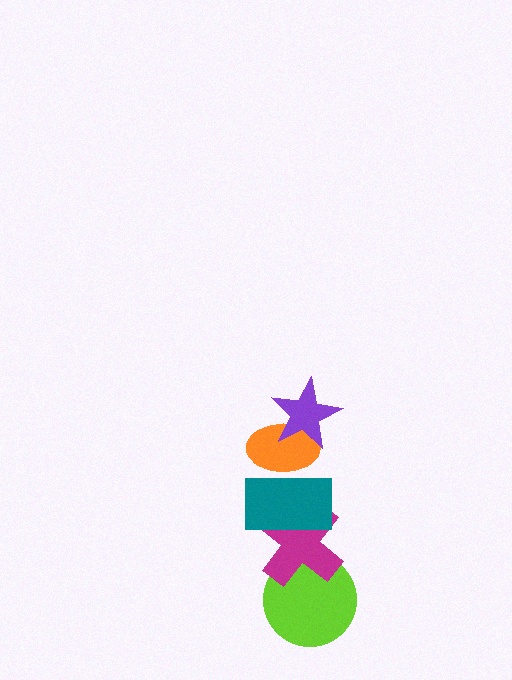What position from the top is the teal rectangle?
The teal rectangle is 3rd from the top.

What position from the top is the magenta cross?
The magenta cross is 4th from the top.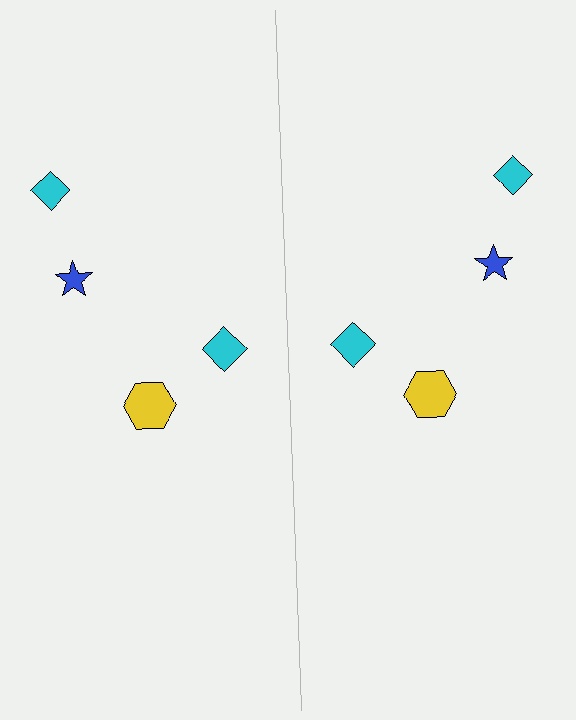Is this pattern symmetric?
Yes, this pattern has bilateral (reflection) symmetry.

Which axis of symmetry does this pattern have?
The pattern has a vertical axis of symmetry running through the center of the image.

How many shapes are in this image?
There are 8 shapes in this image.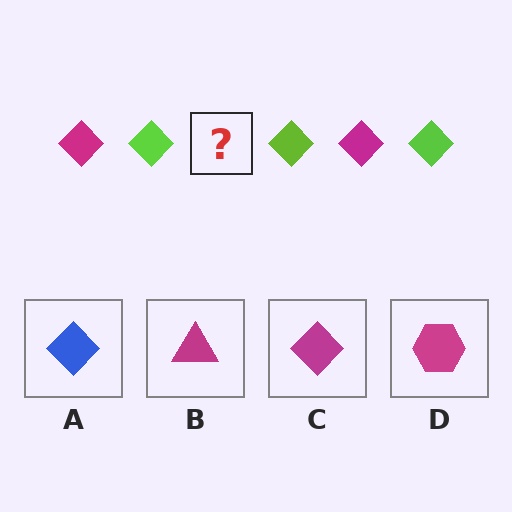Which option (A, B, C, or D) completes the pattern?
C.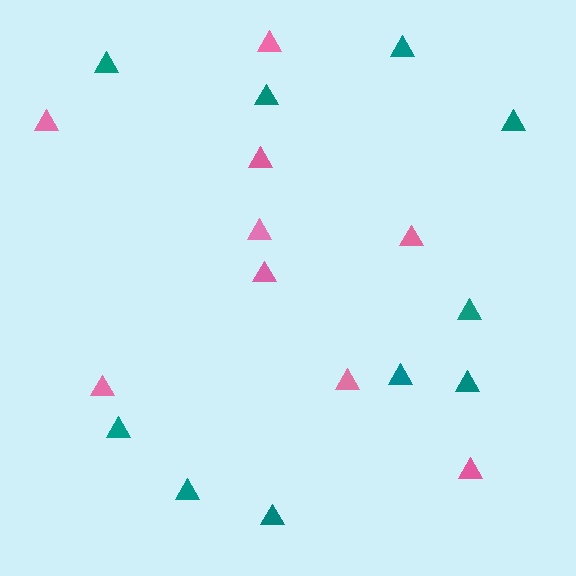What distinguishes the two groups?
There are 2 groups: one group of pink triangles (9) and one group of teal triangles (10).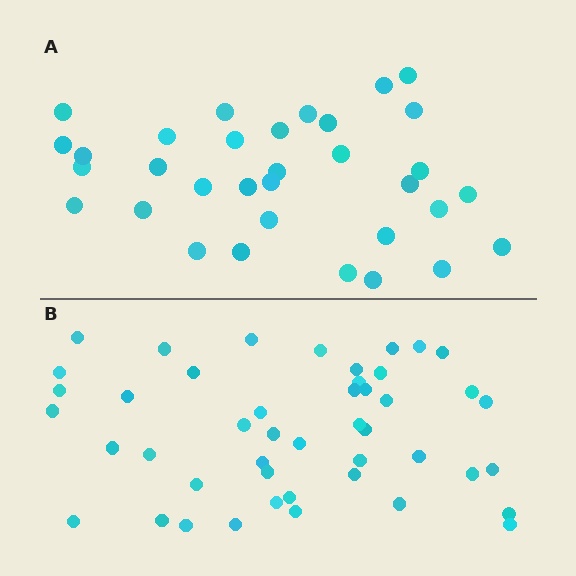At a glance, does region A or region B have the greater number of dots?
Region B (the bottom region) has more dots.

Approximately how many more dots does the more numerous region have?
Region B has approximately 15 more dots than region A.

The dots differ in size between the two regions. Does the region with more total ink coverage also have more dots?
No. Region A has more total ink coverage because its dots are larger, but region B actually contains more individual dots. Total area can be misleading — the number of items is what matters here.